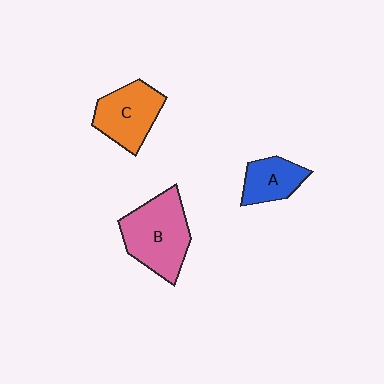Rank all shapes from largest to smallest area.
From largest to smallest: B (pink), C (orange), A (blue).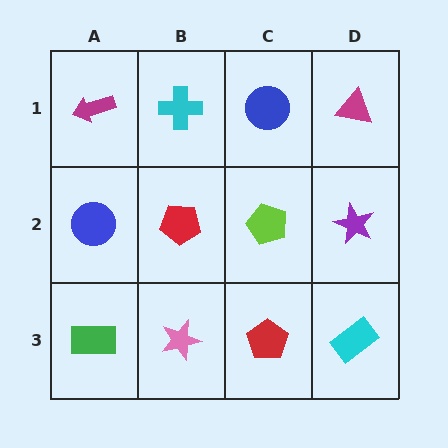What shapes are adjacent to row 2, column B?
A cyan cross (row 1, column B), a pink star (row 3, column B), a blue circle (row 2, column A), a lime pentagon (row 2, column C).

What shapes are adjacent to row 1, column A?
A blue circle (row 2, column A), a cyan cross (row 1, column B).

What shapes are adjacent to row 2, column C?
A blue circle (row 1, column C), a red pentagon (row 3, column C), a red pentagon (row 2, column B), a purple star (row 2, column D).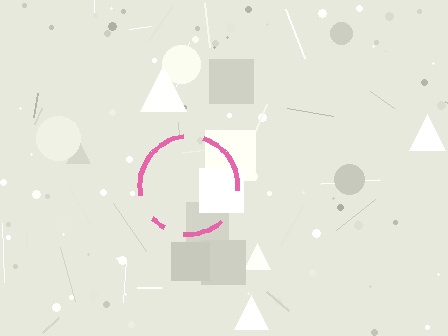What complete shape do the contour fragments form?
The contour fragments form a circle.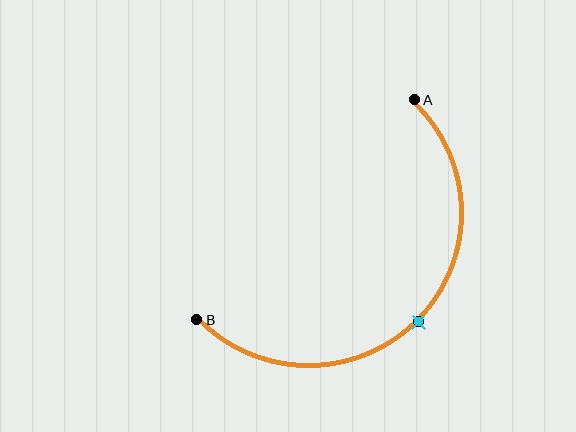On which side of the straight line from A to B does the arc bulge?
The arc bulges below and to the right of the straight line connecting A and B.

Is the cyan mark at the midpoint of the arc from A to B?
Yes. The cyan mark lies on the arc at equal arc-length from both A and B — it is the arc midpoint.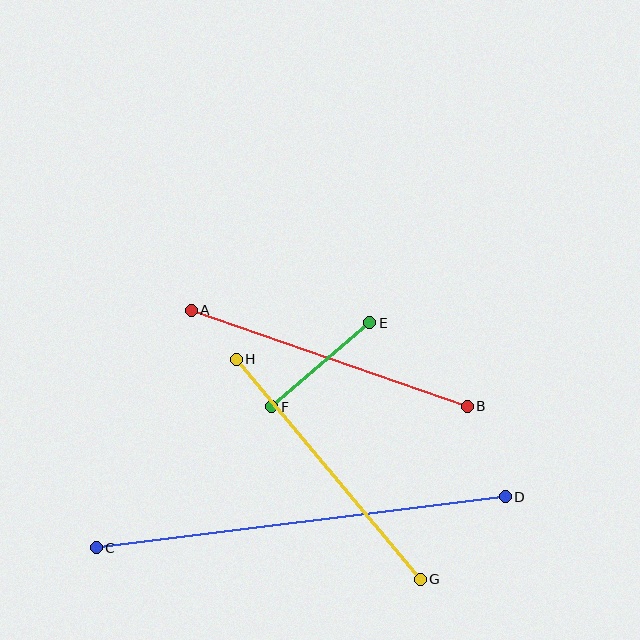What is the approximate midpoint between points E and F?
The midpoint is at approximately (321, 365) pixels.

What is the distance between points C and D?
The distance is approximately 412 pixels.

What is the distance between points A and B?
The distance is approximately 292 pixels.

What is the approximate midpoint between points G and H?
The midpoint is at approximately (328, 469) pixels.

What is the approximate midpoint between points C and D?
The midpoint is at approximately (301, 522) pixels.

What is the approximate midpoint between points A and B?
The midpoint is at approximately (329, 358) pixels.